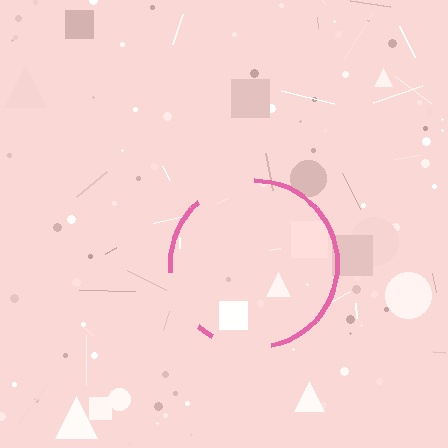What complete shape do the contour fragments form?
The contour fragments form a circle.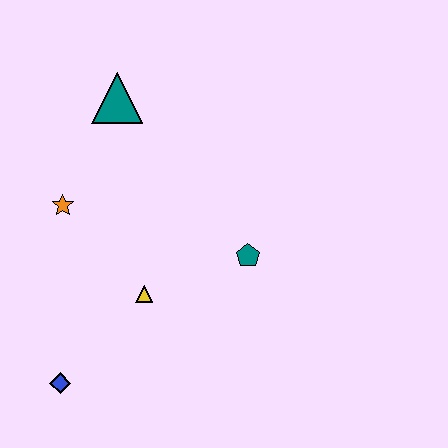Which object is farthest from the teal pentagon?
The blue diamond is farthest from the teal pentagon.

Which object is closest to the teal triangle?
The orange star is closest to the teal triangle.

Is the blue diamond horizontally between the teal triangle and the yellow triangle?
No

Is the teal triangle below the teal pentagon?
No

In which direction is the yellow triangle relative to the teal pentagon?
The yellow triangle is to the left of the teal pentagon.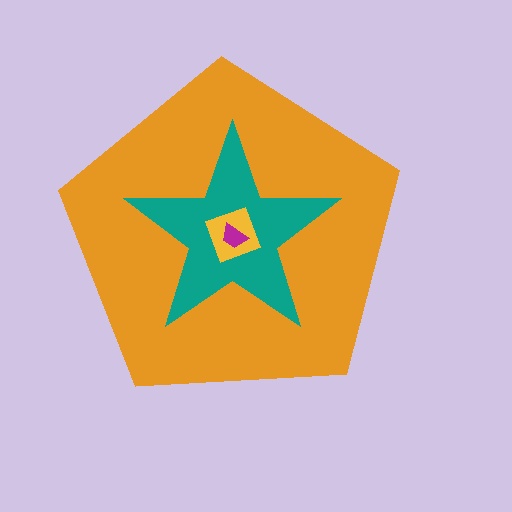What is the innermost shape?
The magenta trapezoid.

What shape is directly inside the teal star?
The yellow square.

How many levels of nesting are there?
4.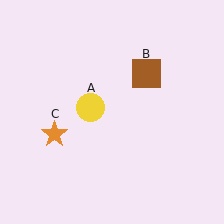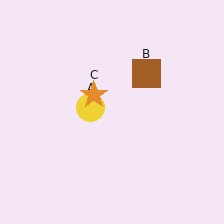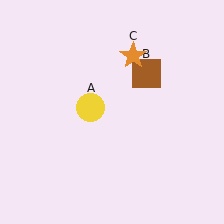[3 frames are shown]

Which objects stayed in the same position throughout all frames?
Yellow circle (object A) and brown square (object B) remained stationary.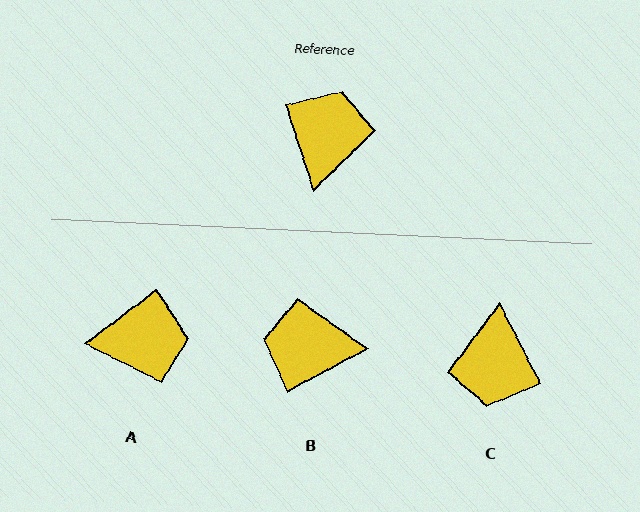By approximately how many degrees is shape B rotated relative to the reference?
Approximately 100 degrees counter-clockwise.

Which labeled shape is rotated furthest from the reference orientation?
C, about 171 degrees away.